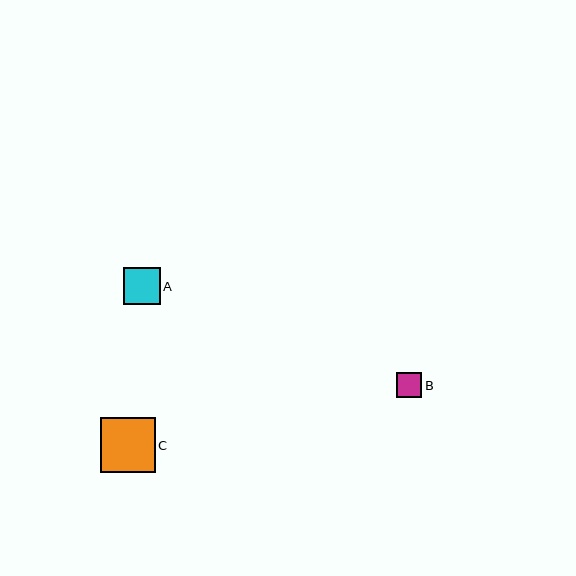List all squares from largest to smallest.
From largest to smallest: C, A, B.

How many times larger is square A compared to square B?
Square A is approximately 1.5 times the size of square B.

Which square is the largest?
Square C is the largest with a size of approximately 55 pixels.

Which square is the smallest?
Square B is the smallest with a size of approximately 25 pixels.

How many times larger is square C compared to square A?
Square C is approximately 1.5 times the size of square A.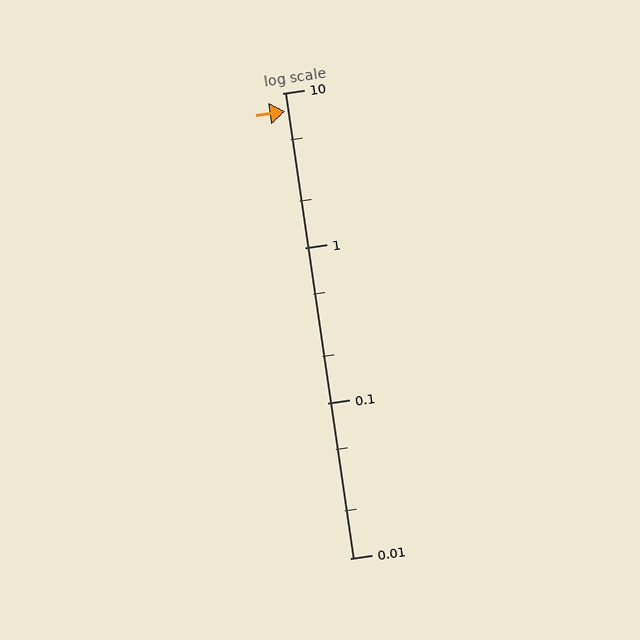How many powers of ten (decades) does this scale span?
The scale spans 3 decades, from 0.01 to 10.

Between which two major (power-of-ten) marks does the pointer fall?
The pointer is between 1 and 10.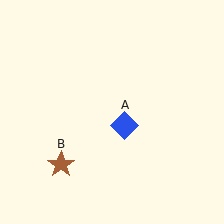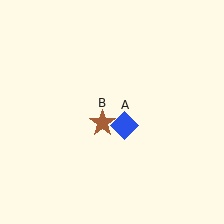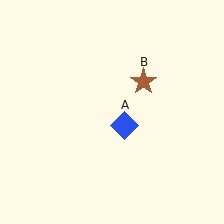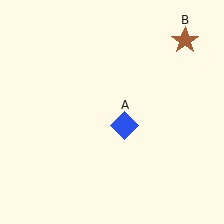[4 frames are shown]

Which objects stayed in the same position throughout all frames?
Blue diamond (object A) remained stationary.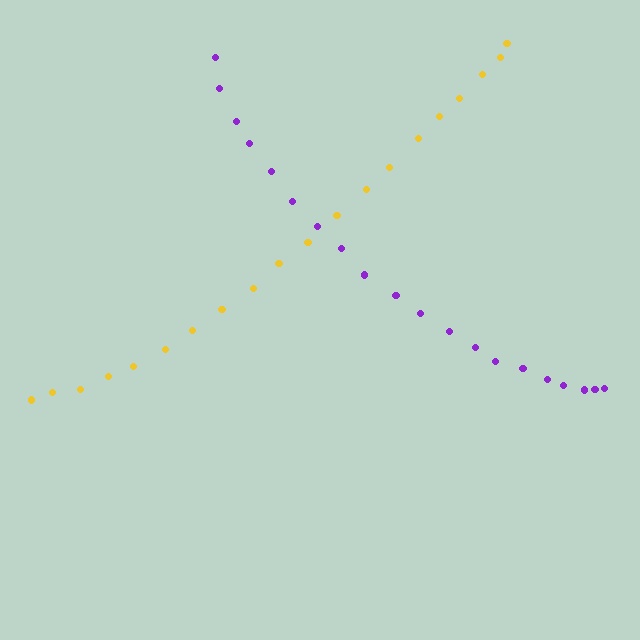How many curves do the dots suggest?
There are 2 distinct paths.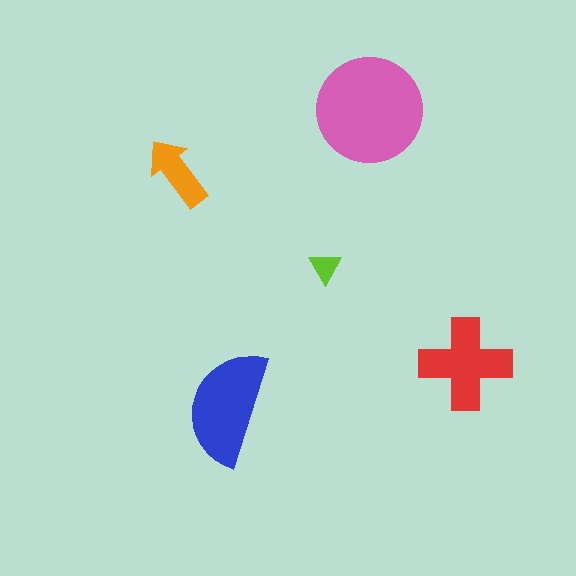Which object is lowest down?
The blue semicircle is bottommost.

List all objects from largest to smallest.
The pink circle, the blue semicircle, the red cross, the orange arrow, the lime triangle.